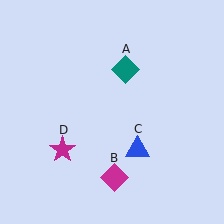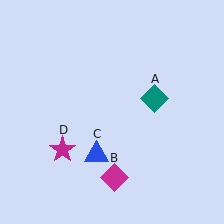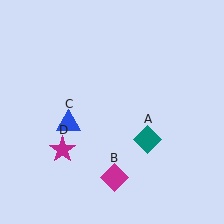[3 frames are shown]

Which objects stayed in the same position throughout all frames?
Magenta diamond (object B) and magenta star (object D) remained stationary.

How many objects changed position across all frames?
2 objects changed position: teal diamond (object A), blue triangle (object C).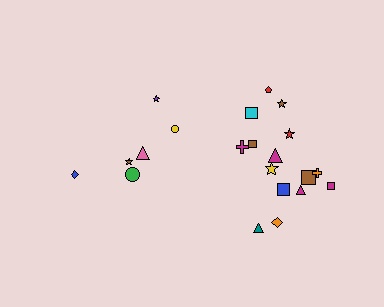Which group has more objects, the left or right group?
The right group.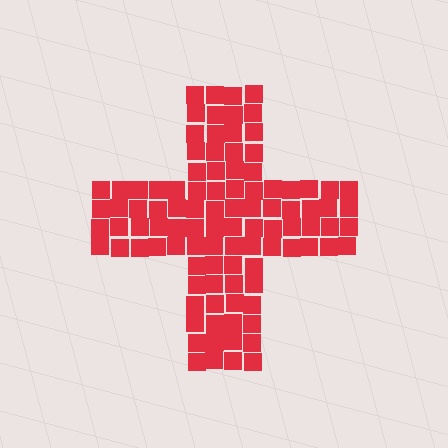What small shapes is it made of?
It is made of small squares.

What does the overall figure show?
The overall figure shows a cross.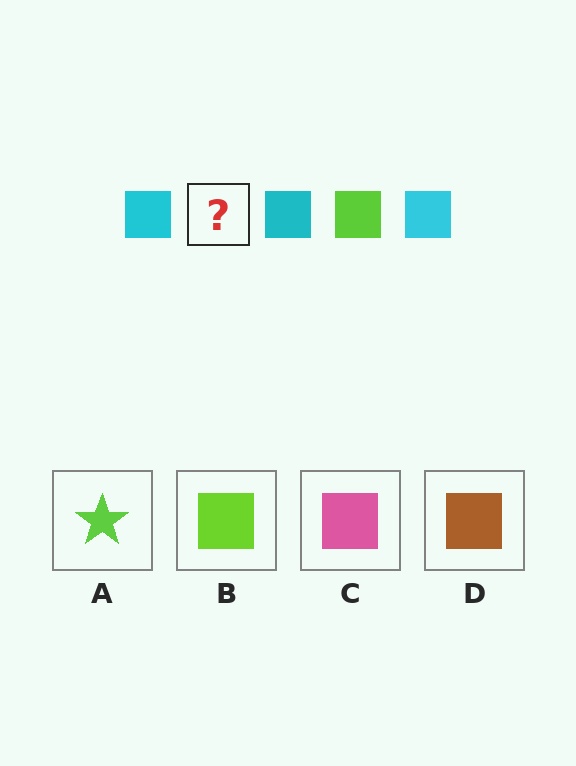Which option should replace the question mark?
Option B.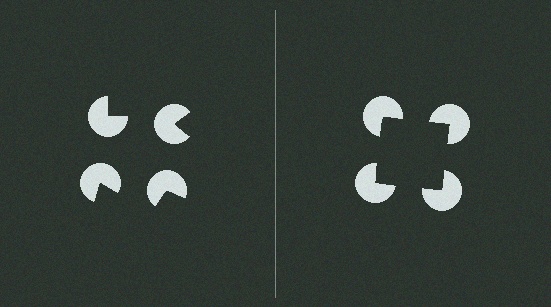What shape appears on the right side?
An illusory square.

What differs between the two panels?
The pac-man discs are positioned identically on both sides; only the wedge orientations differ. On the right they align to a square; on the left they are misaligned.